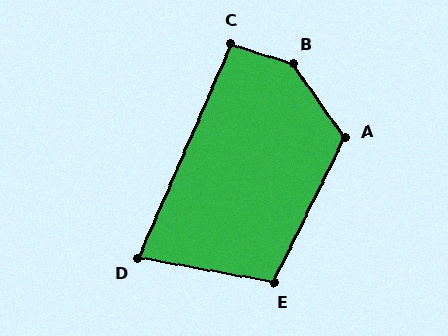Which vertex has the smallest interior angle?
D, at approximately 77 degrees.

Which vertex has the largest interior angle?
B, at approximately 143 degrees.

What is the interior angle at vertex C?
Approximately 95 degrees (obtuse).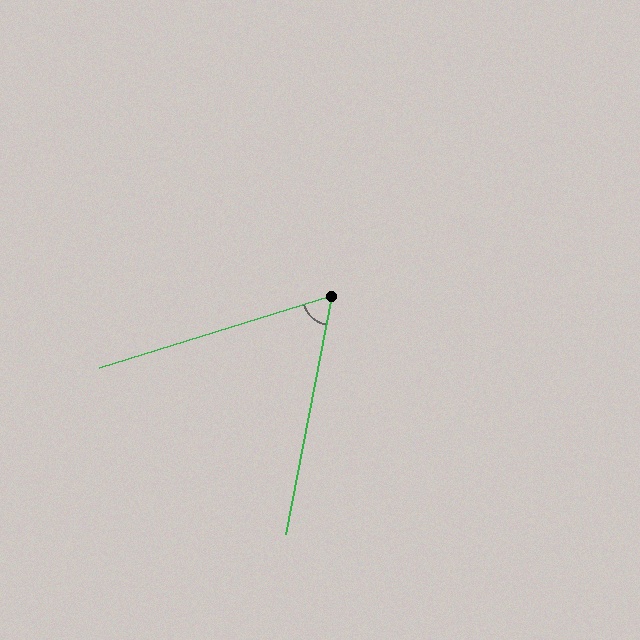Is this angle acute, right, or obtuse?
It is acute.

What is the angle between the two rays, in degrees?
Approximately 62 degrees.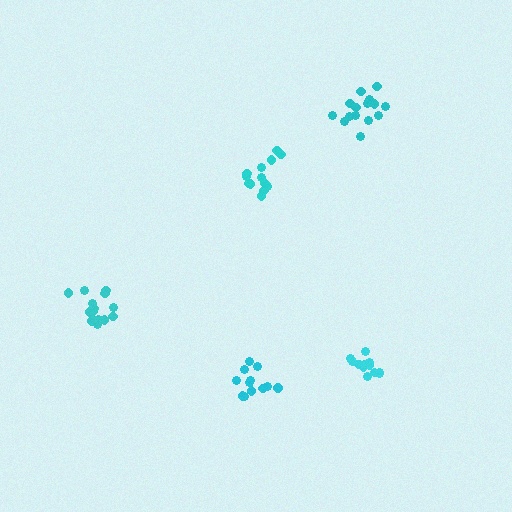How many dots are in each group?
Group 1: 12 dots, Group 2: 15 dots, Group 3: 13 dots, Group 4: 12 dots, Group 5: 15 dots (67 total).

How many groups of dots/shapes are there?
There are 5 groups.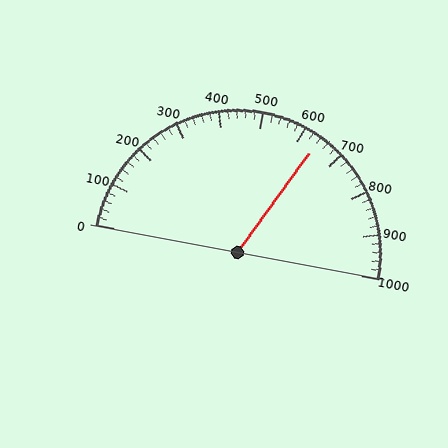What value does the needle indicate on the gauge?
The needle indicates approximately 640.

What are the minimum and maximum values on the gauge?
The gauge ranges from 0 to 1000.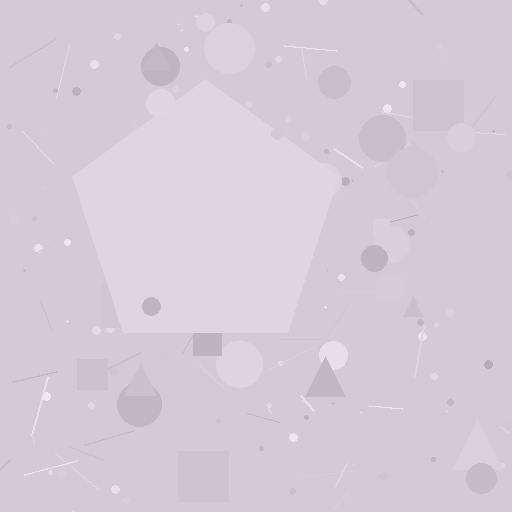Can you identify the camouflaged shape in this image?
The camouflaged shape is a pentagon.